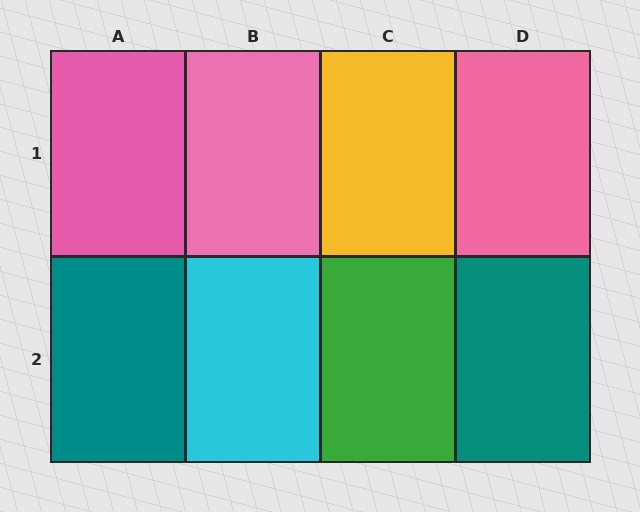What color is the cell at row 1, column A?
Pink.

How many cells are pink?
3 cells are pink.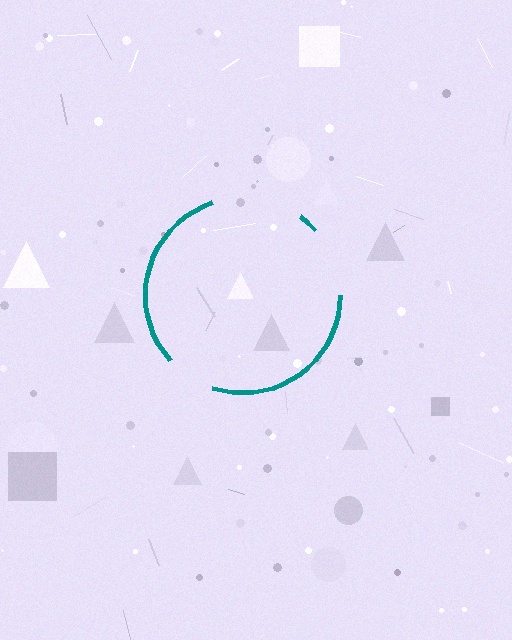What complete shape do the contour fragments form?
The contour fragments form a circle.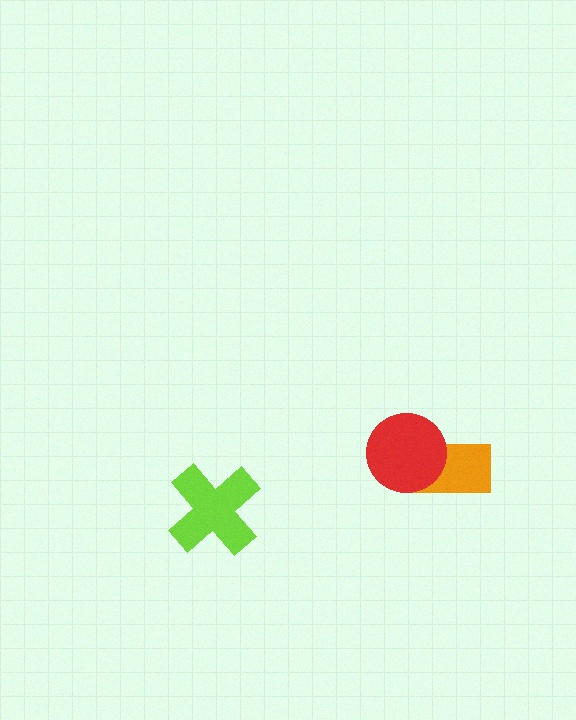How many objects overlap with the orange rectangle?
1 object overlaps with the orange rectangle.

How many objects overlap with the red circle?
1 object overlaps with the red circle.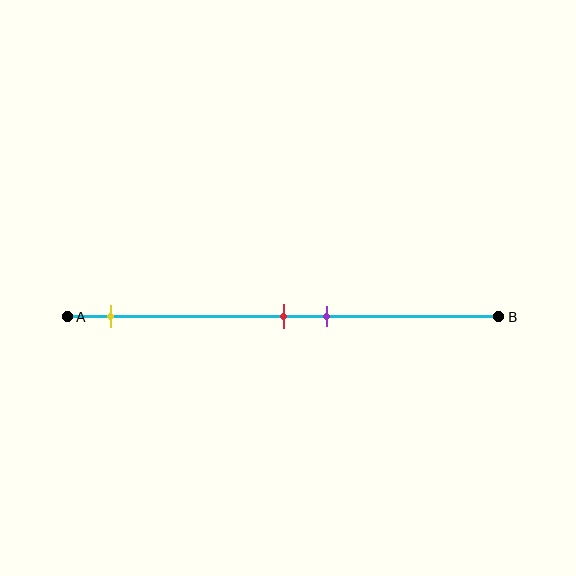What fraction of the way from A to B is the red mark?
The red mark is approximately 50% (0.5) of the way from A to B.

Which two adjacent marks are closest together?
The red and purple marks are the closest adjacent pair.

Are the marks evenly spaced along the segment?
No, the marks are not evenly spaced.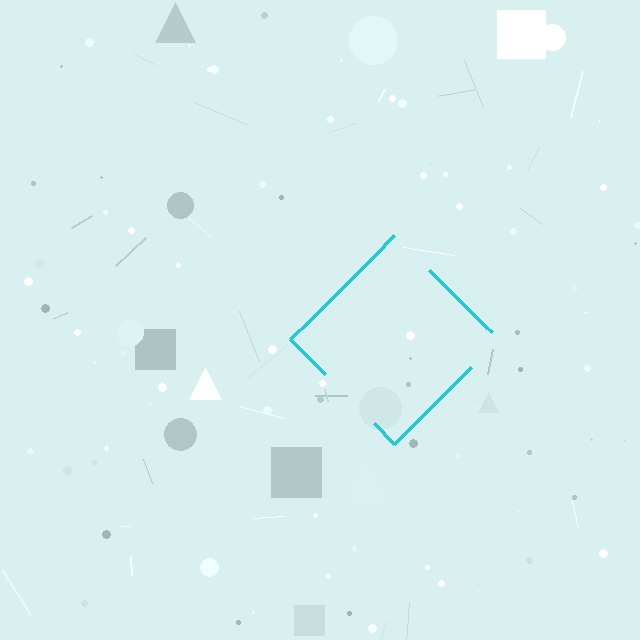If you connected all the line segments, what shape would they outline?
They would outline a diamond.